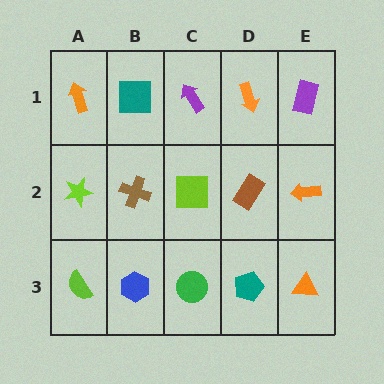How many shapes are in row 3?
5 shapes.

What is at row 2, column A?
A lime star.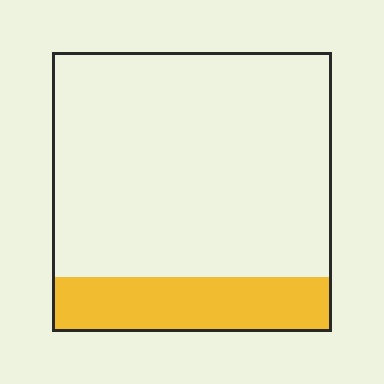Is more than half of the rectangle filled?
No.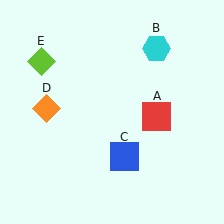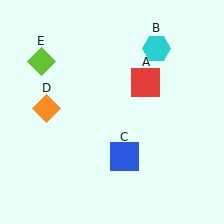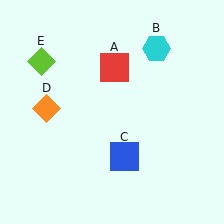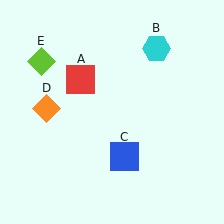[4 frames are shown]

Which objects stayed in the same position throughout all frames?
Cyan hexagon (object B) and blue square (object C) and orange diamond (object D) and lime diamond (object E) remained stationary.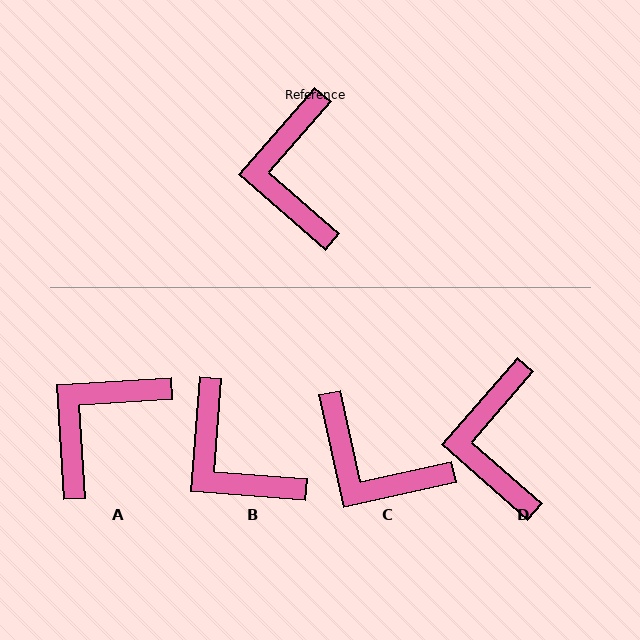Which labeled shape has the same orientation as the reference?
D.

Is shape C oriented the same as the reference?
No, it is off by about 54 degrees.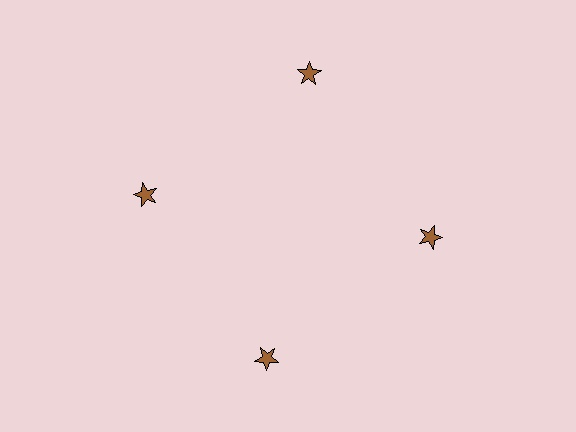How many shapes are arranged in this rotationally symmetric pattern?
There are 4 shapes, arranged in 4 groups of 1.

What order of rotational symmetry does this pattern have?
This pattern has 4-fold rotational symmetry.